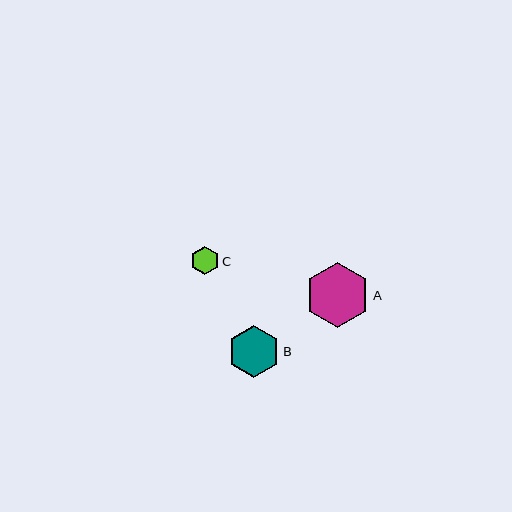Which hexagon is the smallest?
Hexagon C is the smallest with a size of approximately 28 pixels.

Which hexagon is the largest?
Hexagon A is the largest with a size of approximately 65 pixels.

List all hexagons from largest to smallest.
From largest to smallest: A, B, C.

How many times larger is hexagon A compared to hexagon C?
Hexagon A is approximately 2.3 times the size of hexagon C.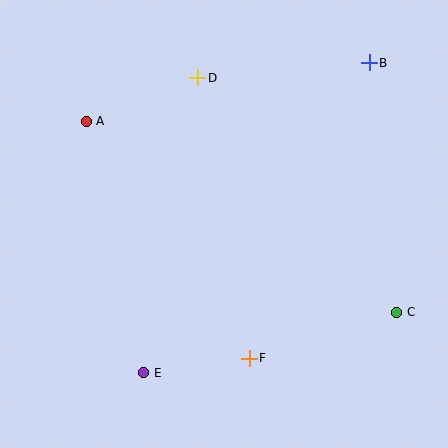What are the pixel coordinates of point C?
Point C is at (397, 312).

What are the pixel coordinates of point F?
Point F is at (249, 358).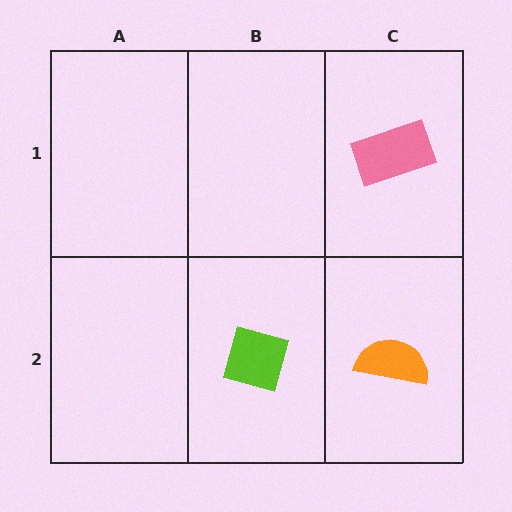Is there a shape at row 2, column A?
No, that cell is empty.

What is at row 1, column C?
A pink rectangle.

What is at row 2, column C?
An orange semicircle.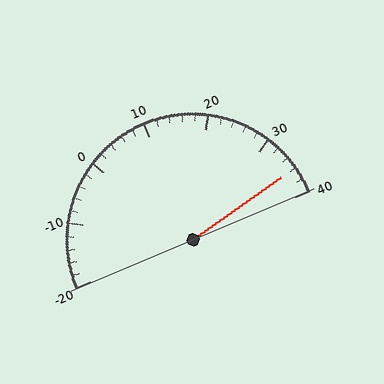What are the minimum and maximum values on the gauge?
The gauge ranges from -20 to 40.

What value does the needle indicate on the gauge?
The needle indicates approximately 36.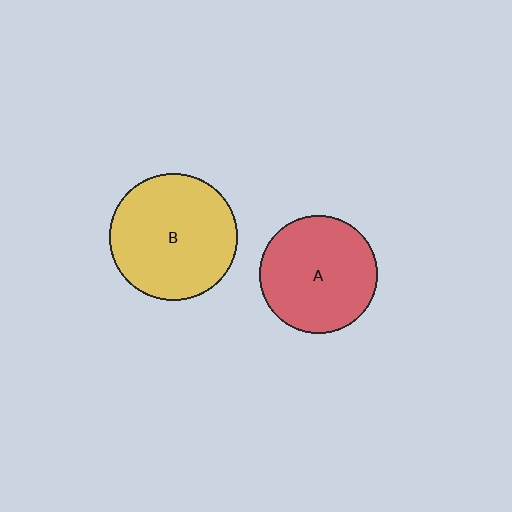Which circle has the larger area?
Circle B (yellow).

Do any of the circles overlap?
No, none of the circles overlap.